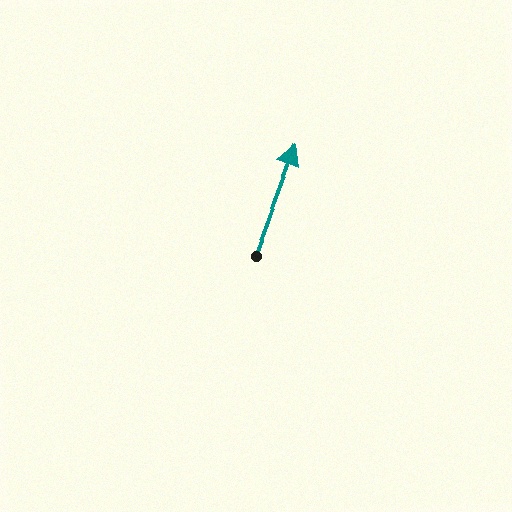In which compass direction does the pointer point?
North.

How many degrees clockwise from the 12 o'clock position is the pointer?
Approximately 21 degrees.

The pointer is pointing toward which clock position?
Roughly 1 o'clock.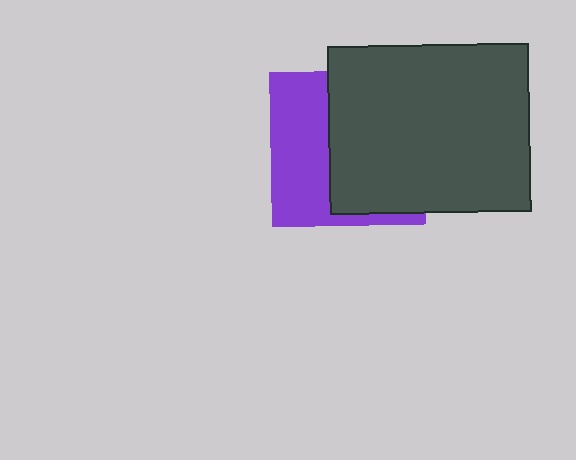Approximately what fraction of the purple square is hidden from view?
Roughly 58% of the purple square is hidden behind the dark gray rectangle.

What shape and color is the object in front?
The object in front is a dark gray rectangle.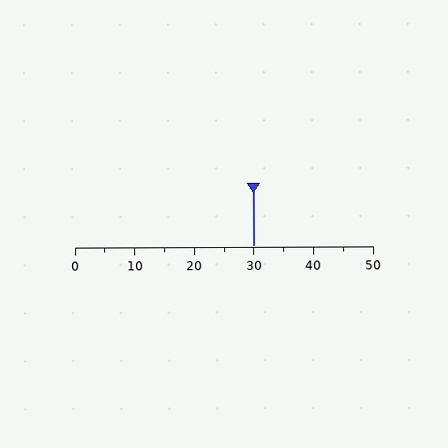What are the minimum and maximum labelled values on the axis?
The axis runs from 0 to 50.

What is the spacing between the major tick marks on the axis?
The major ticks are spaced 10 apart.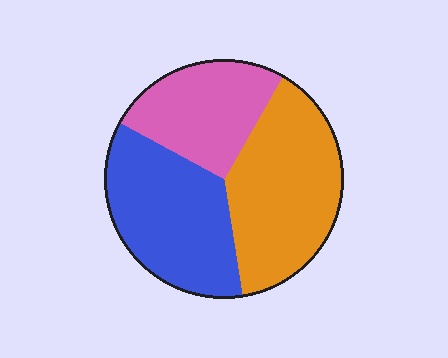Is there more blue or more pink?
Blue.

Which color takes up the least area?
Pink, at roughly 25%.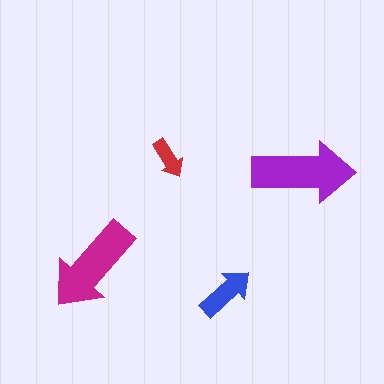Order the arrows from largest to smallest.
the purple one, the magenta one, the blue one, the red one.